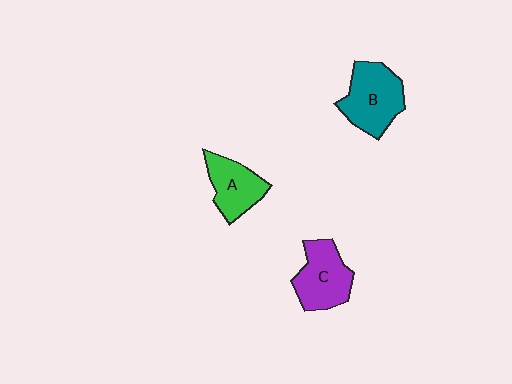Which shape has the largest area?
Shape B (teal).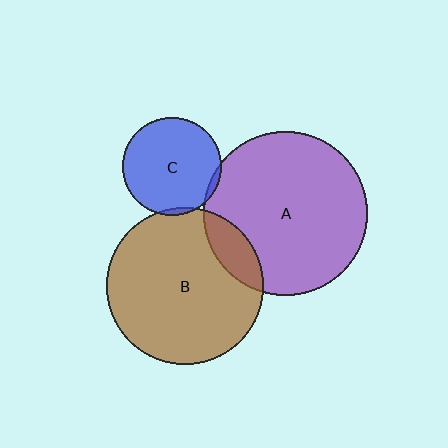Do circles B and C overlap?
Yes.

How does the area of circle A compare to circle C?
Approximately 2.8 times.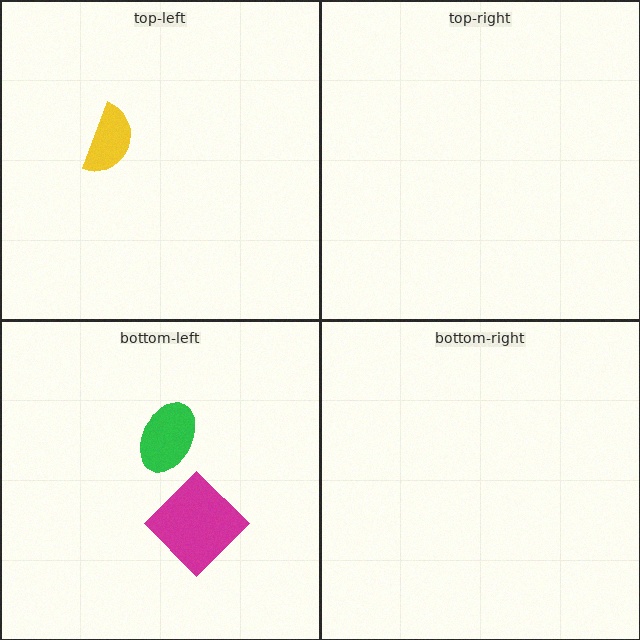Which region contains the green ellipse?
The bottom-left region.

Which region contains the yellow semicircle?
The top-left region.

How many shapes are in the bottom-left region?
2.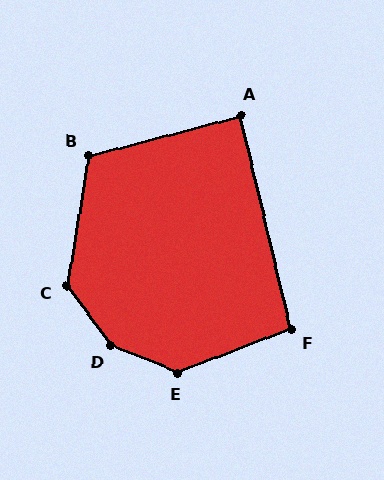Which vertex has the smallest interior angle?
A, at approximately 89 degrees.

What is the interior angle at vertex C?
Approximately 134 degrees (obtuse).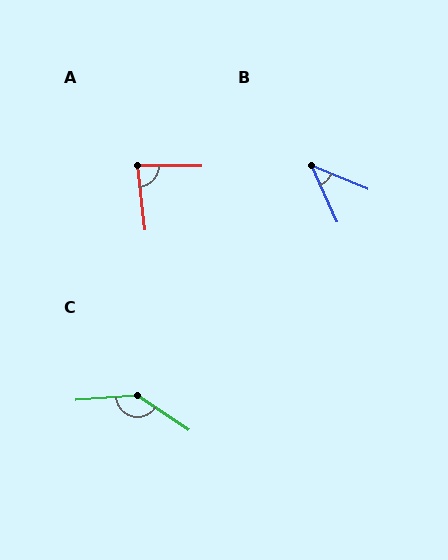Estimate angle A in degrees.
Approximately 82 degrees.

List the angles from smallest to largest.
B (43°), A (82°), C (142°).